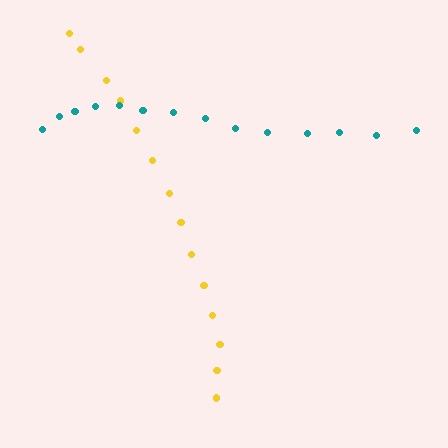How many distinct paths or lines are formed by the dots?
There are 2 distinct paths.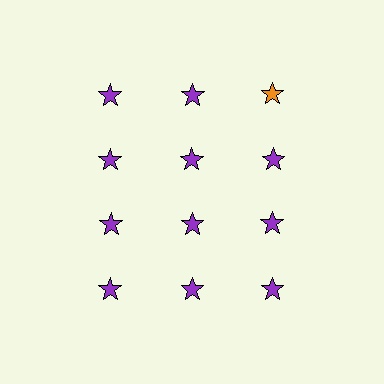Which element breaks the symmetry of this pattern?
The orange star in the top row, center column breaks the symmetry. All other shapes are purple stars.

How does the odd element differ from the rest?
It has a different color: orange instead of purple.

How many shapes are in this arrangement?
There are 12 shapes arranged in a grid pattern.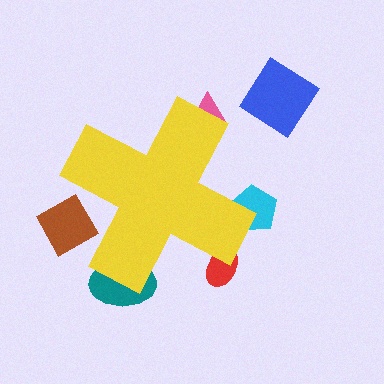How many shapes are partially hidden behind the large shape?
5 shapes are partially hidden.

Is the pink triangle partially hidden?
Yes, the pink triangle is partially hidden behind the yellow cross.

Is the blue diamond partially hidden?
No, the blue diamond is fully visible.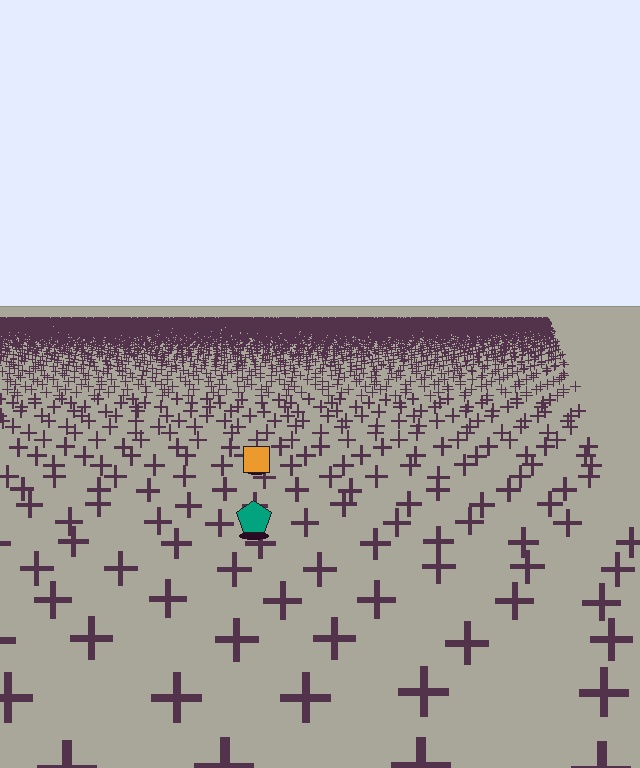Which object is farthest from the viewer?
The orange square is farthest from the viewer. It appears smaller and the ground texture around it is denser.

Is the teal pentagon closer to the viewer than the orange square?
Yes. The teal pentagon is closer — you can tell from the texture gradient: the ground texture is coarser near it.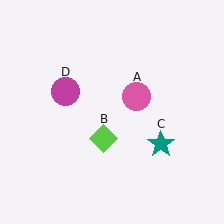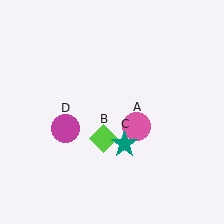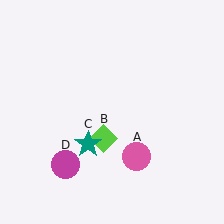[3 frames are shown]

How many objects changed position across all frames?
3 objects changed position: pink circle (object A), teal star (object C), magenta circle (object D).